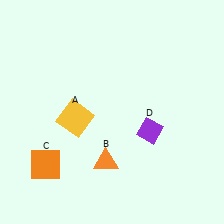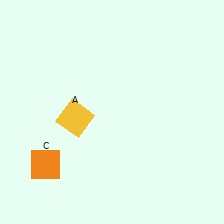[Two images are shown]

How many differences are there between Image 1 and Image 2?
There are 2 differences between the two images.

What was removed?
The orange triangle (B), the purple diamond (D) were removed in Image 2.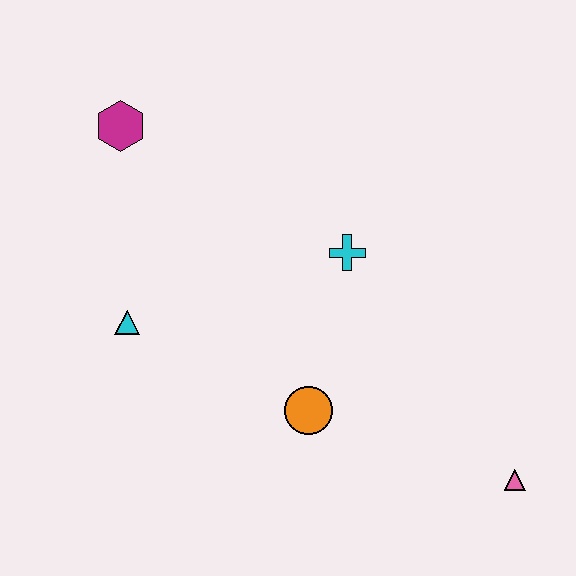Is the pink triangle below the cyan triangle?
Yes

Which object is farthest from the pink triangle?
The magenta hexagon is farthest from the pink triangle.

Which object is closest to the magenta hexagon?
The cyan triangle is closest to the magenta hexagon.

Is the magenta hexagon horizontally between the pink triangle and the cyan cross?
No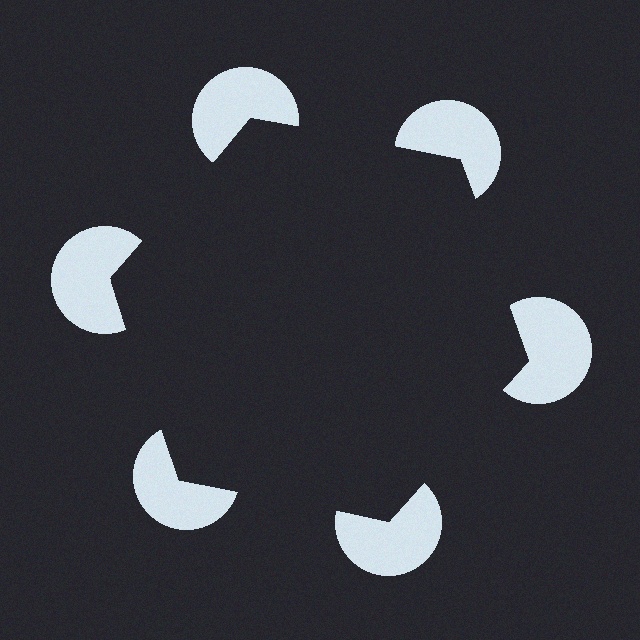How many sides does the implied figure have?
6 sides.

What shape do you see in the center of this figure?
An illusory hexagon — its edges are inferred from the aligned wedge cuts in the pac-man discs, not physically drawn.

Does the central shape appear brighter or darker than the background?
It typically appears slightly darker than the background, even though no actual brightness change is drawn.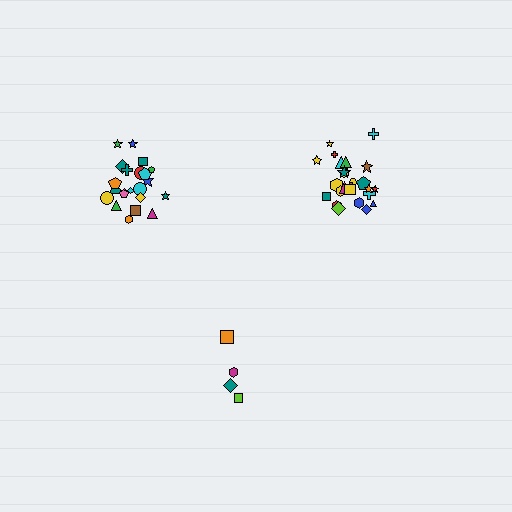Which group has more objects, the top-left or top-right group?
The top-right group.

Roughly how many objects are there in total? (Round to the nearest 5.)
Roughly 50 objects in total.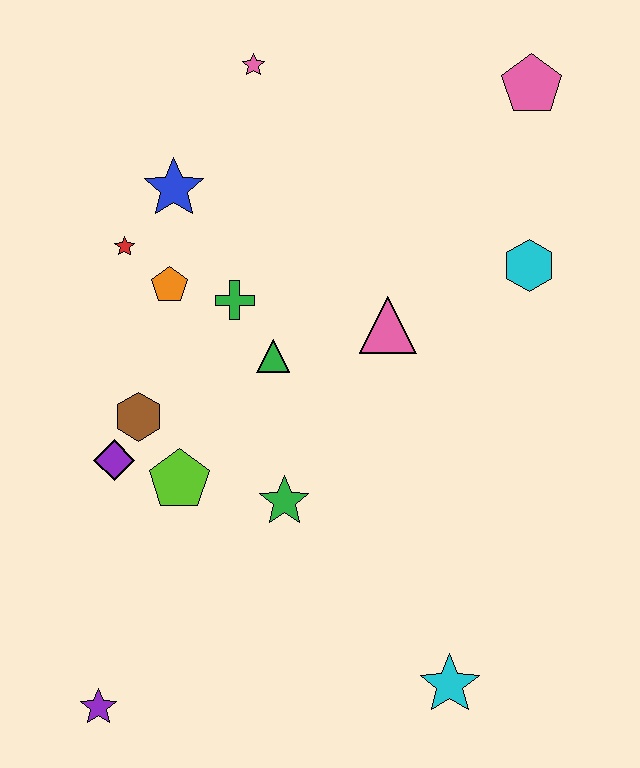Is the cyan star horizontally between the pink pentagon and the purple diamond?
Yes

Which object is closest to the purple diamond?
The brown hexagon is closest to the purple diamond.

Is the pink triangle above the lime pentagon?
Yes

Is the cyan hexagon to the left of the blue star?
No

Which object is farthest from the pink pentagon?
The purple star is farthest from the pink pentagon.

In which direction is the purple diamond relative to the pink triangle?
The purple diamond is to the left of the pink triangle.